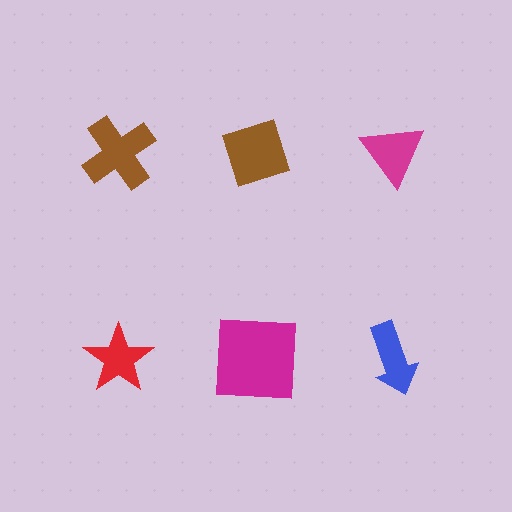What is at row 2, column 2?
A magenta square.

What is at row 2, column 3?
A blue arrow.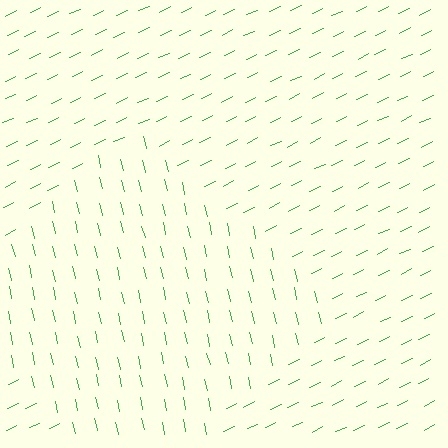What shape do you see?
I see a diamond.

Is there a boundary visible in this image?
Yes, there is a texture boundary formed by a change in line orientation.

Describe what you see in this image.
The image is filled with small green line segments. A diamond region in the image has lines oriented differently from the surrounding lines, creating a visible texture boundary.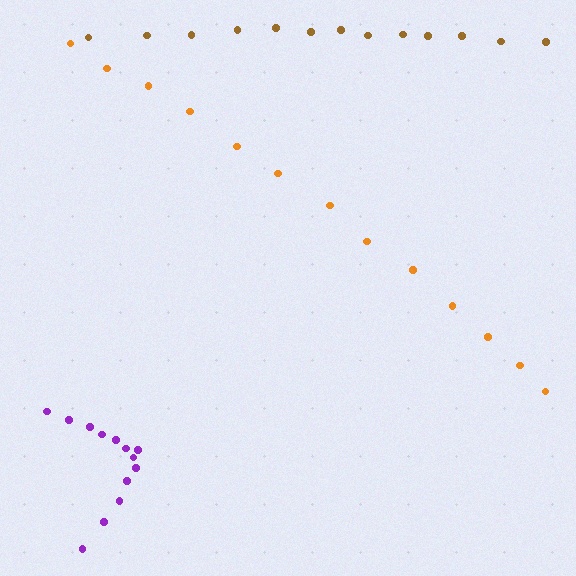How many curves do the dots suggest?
There are 3 distinct paths.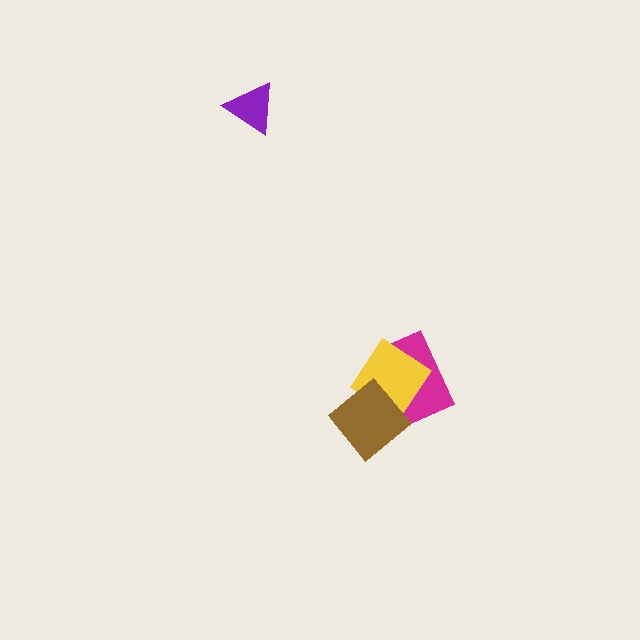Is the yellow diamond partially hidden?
Yes, it is partially covered by another shape.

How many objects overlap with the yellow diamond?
2 objects overlap with the yellow diamond.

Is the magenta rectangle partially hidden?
Yes, it is partially covered by another shape.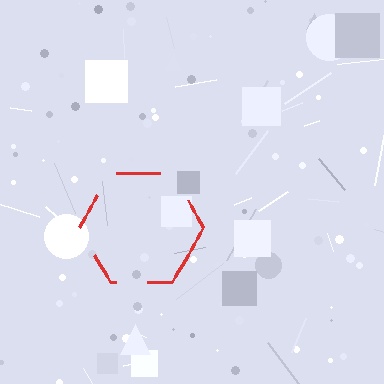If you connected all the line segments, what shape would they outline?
They would outline a hexagon.